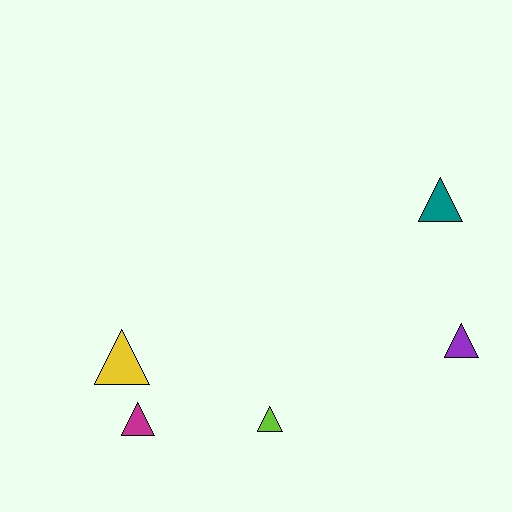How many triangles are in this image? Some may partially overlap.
There are 5 triangles.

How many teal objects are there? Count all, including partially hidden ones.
There is 1 teal object.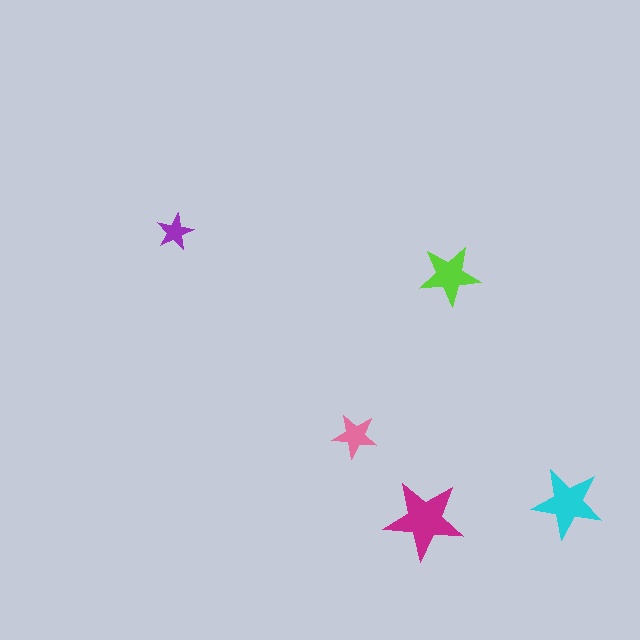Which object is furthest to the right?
The cyan star is rightmost.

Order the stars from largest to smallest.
the magenta one, the cyan one, the lime one, the pink one, the purple one.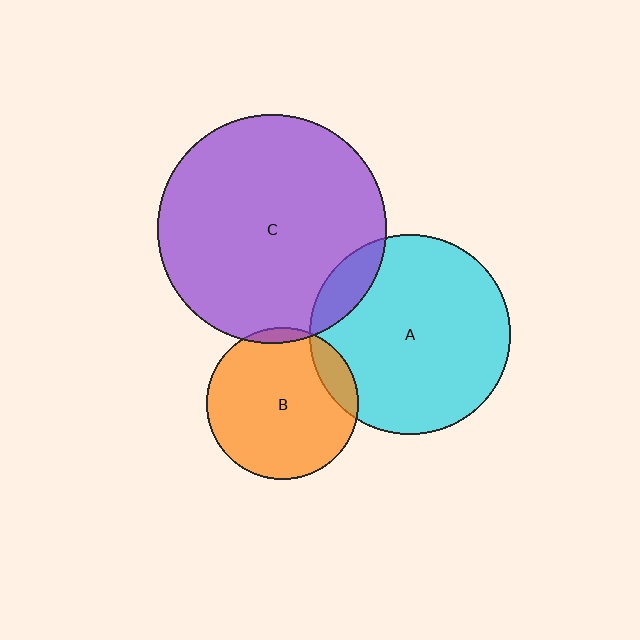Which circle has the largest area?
Circle C (purple).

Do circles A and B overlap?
Yes.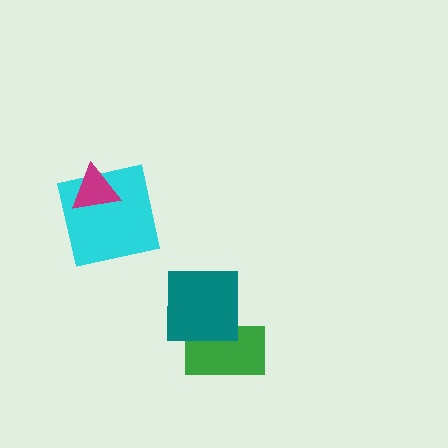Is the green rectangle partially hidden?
Yes, it is partially covered by another shape.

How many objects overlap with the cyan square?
1 object overlaps with the cyan square.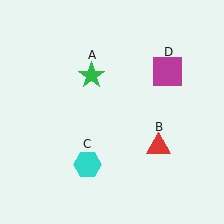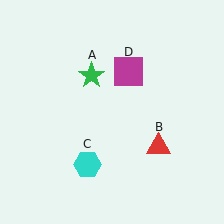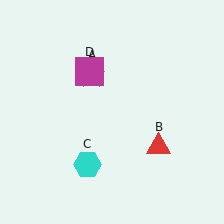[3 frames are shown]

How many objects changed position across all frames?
1 object changed position: magenta square (object D).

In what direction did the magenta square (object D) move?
The magenta square (object D) moved left.